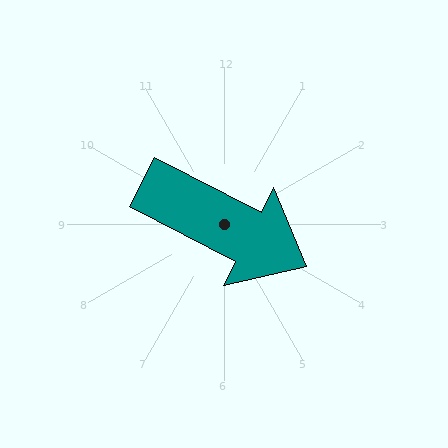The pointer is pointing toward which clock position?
Roughly 4 o'clock.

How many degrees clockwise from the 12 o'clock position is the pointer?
Approximately 117 degrees.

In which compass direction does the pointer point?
Southeast.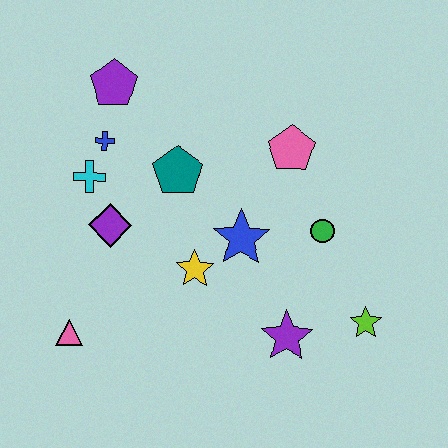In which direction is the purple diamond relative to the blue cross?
The purple diamond is below the blue cross.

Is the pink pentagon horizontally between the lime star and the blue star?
Yes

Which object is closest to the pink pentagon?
The green circle is closest to the pink pentagon.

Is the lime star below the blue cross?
Yes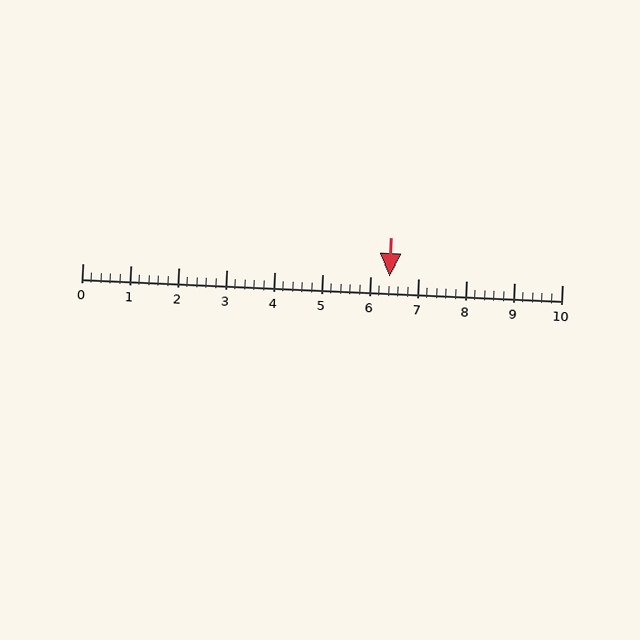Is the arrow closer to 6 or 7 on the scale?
The arrow is closer to 6.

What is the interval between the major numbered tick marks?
The major tick marks are spaced 1 units apart.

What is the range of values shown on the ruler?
The ruler shows values from 0 to 10.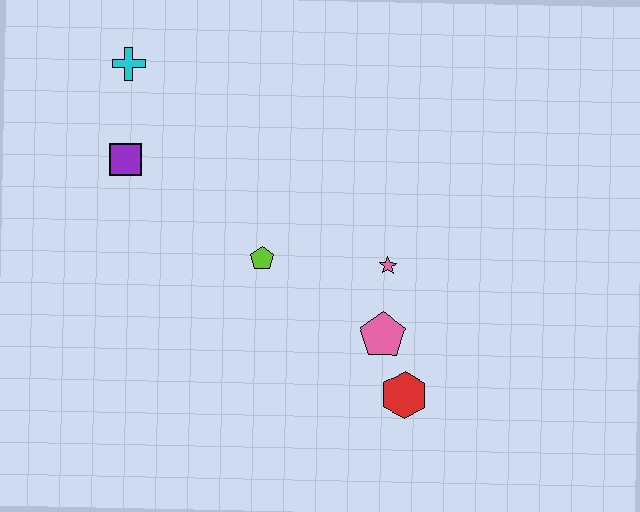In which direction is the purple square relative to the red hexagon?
The purple square is to the left of the red hexagon.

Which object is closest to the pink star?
The pink pentagon is closest to the pink star.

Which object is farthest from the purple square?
The red hexagon is farthest from the purple square.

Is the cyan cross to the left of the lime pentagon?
Yes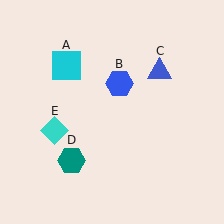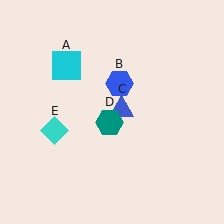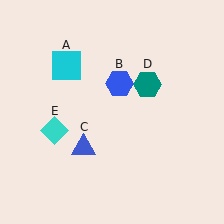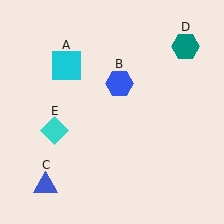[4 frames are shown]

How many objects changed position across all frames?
2 objects changed position: blue triangle (object C), teal hexagon (object D).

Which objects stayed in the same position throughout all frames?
Cyan square (object A) and blue hexagon (object B) and cyan diamond (object E) remained stationary.